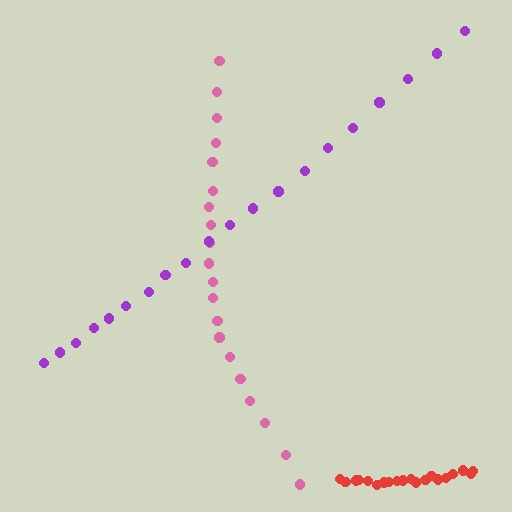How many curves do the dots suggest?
There are 3 distinct paths.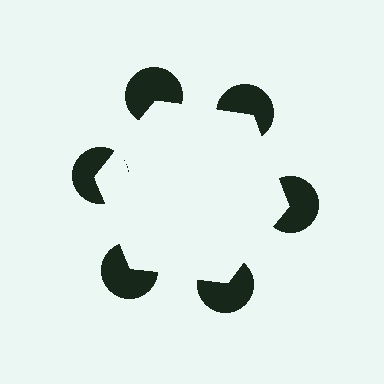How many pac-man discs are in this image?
There are 6 — one at each vertex of the illusory hexagon.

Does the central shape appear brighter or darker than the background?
It typically appears slightly brighter than the background, even though no actual brightness change is drawn.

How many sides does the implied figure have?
6 sides.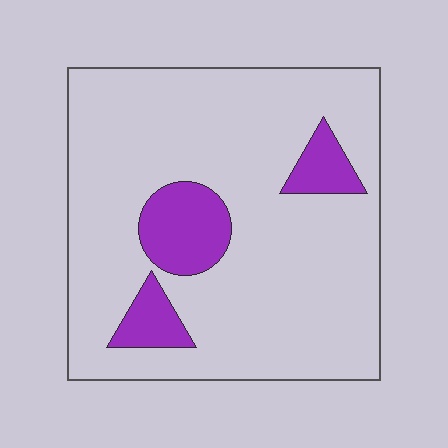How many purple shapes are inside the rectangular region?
3.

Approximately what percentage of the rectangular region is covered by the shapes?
Approximately 15%.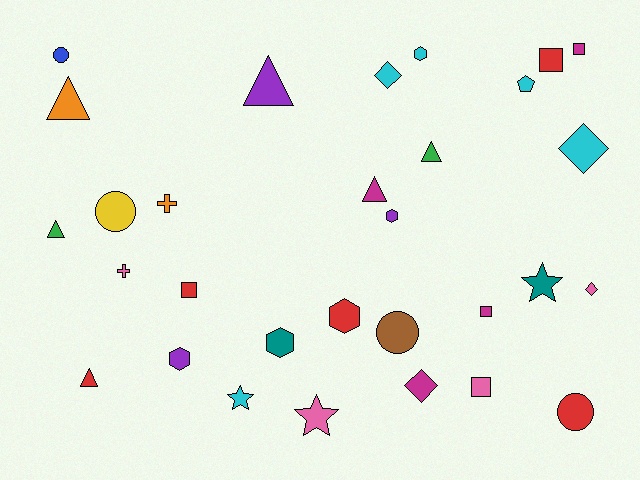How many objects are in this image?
There are 30 objects.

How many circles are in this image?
There are 4 circles.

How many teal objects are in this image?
There are 2 teal objects.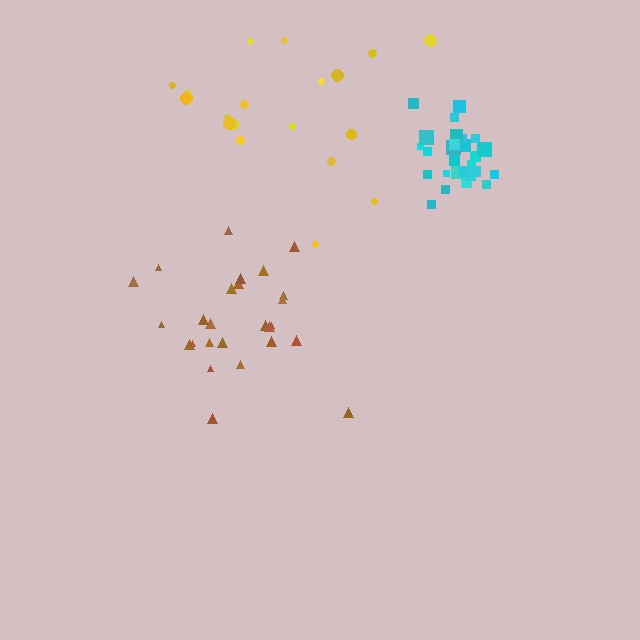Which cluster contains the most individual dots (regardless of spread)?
Cyan (28).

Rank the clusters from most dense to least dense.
cyan, brown, yellow.